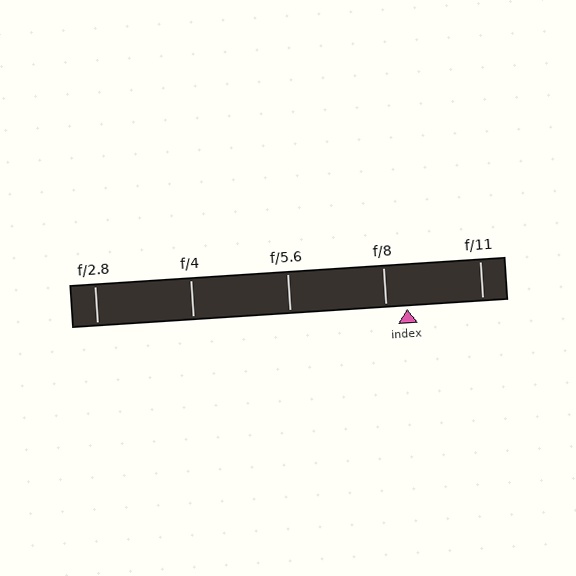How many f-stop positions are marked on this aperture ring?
There are 5 f-stop positions marked.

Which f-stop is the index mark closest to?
The index mark is closest to f/8.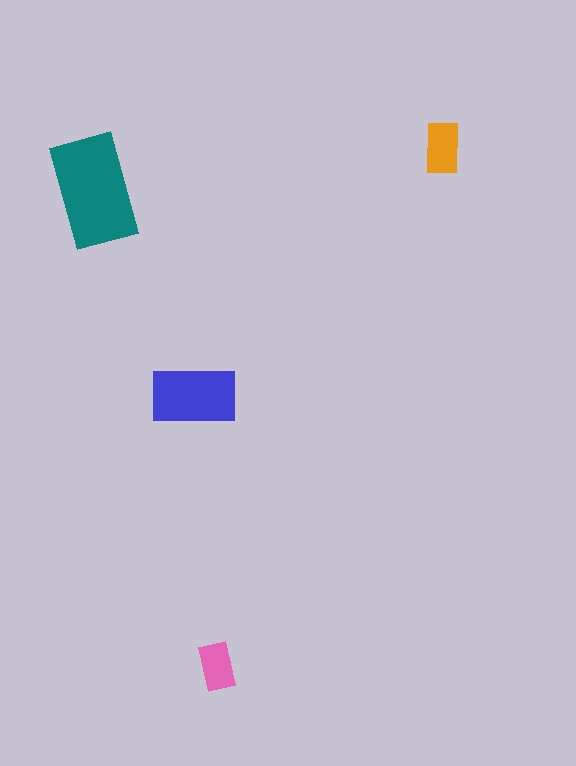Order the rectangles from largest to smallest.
the teal one, the blue one, the orange one, the pink one.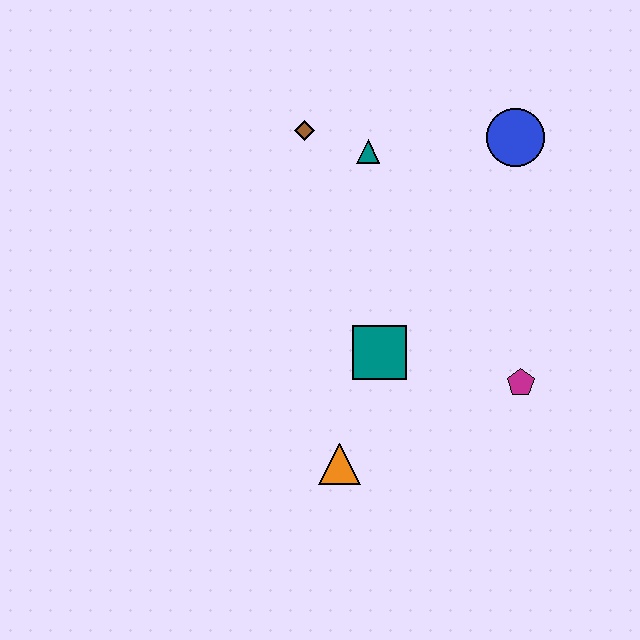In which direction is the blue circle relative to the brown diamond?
The blue circle is to the right of the brown diamond.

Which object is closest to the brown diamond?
The teal triangle is closest to the brown diamond.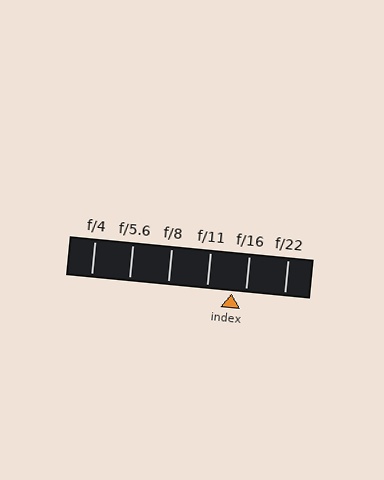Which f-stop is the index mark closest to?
The index mark is closest to f/16.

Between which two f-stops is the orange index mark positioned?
The index mark is between f/11 and f/16.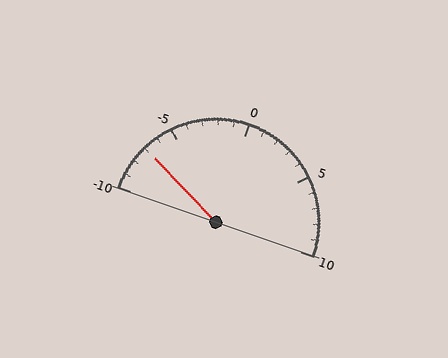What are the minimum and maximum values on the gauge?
The gauge ranges from -10 to 10.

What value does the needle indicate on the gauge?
The needle indicates approximately -7.